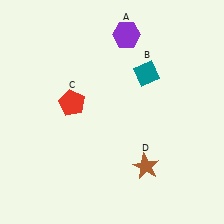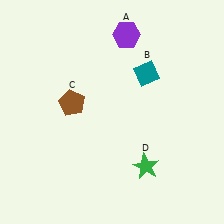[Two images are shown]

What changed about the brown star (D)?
In Image 1, D is brown. In Image 2, it changed to green.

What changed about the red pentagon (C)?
In Image 1, C is red. In Image 2, it changed to brown.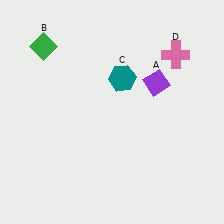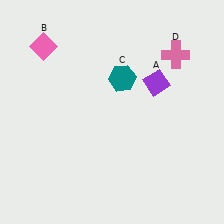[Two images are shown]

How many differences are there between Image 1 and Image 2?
There is 1 difference between the two images.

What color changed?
The diamond (B) changed from green in Image 1 to pink in Image 2.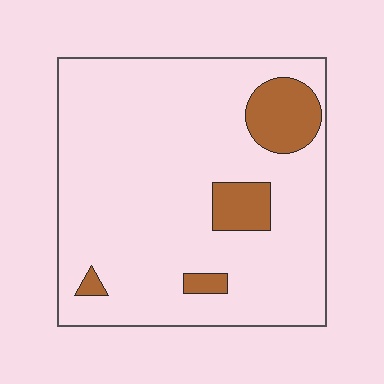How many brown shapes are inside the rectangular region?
4.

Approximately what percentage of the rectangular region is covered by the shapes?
Approximately 10%.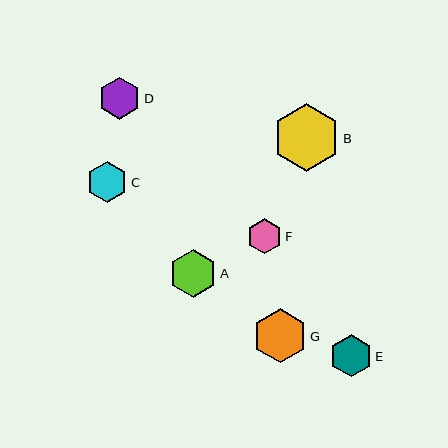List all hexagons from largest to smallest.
From largest to smallest: B, G, A, D, E, C, F.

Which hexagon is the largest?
Hexagon B is the largest with a size of approximately 68 pixels.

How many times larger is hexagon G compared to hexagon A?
Hexagon G is approximately 1.1 times the size of hexagon A.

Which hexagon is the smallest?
Hexagon F is the smallest with a size of approximately 35 pixels.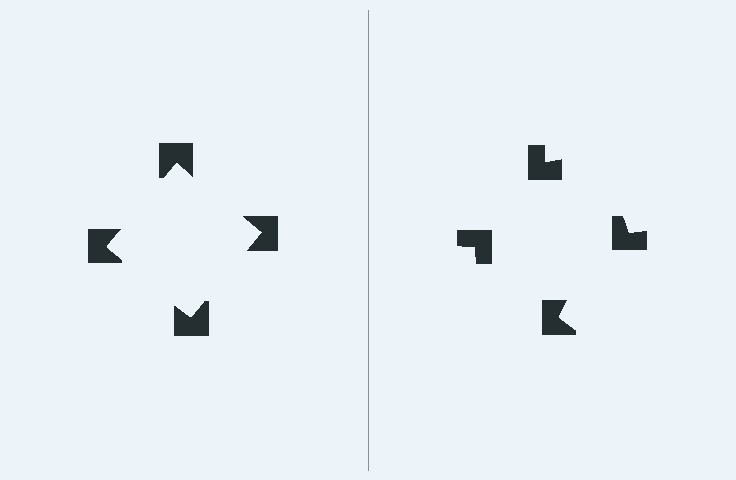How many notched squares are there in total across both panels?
8 — 4 on each side.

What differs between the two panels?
The notched squares are positioned identically on both sides; only the wedge orientations differ. On the left they align to a square; on the right they are misaligned.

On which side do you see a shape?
An illusory square appears on the left side. On the right side the wedge cuts are rotated, so no coherent shape forms.